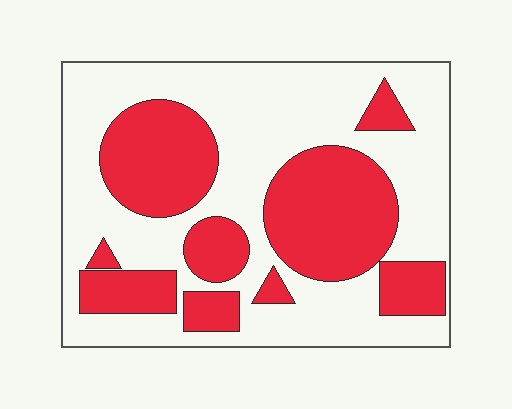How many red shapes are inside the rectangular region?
9.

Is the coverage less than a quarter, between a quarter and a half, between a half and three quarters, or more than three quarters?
Between a quarter and a half.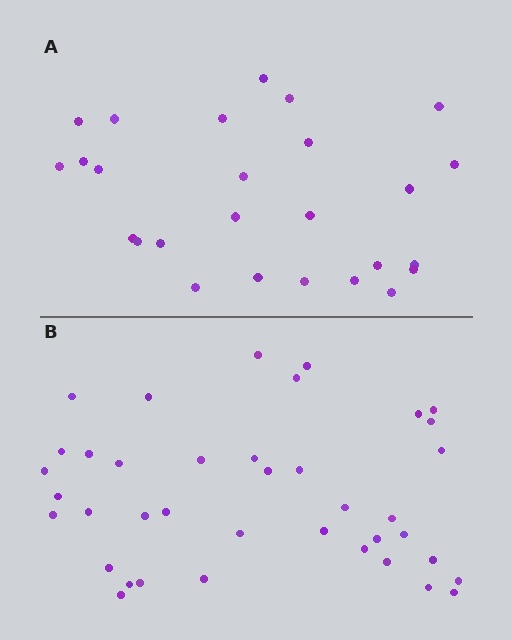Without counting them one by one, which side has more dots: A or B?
Region B (the bottom region) has more dots.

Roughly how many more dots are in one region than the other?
Region B has approximately 15 more dots than region A.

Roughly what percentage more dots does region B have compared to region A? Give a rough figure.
About 50% more.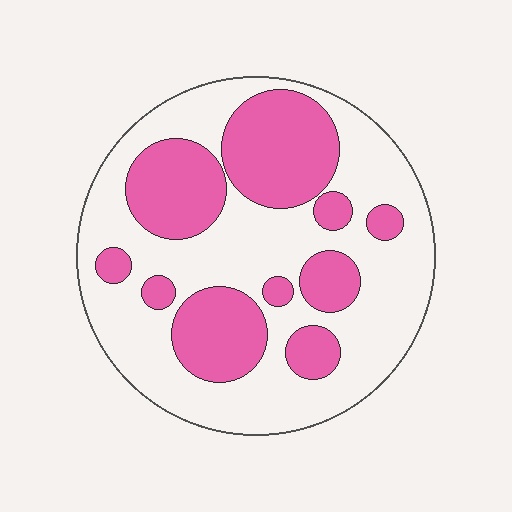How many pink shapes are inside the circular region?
10.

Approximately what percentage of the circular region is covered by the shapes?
Approximately 35%.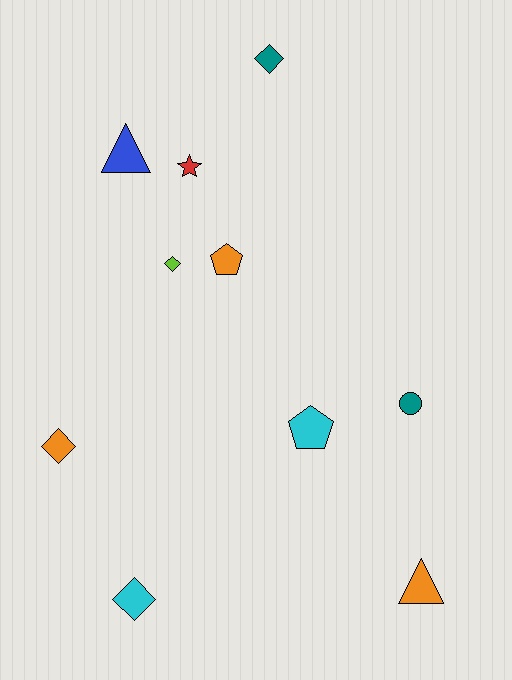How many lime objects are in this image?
There is 1 lime object.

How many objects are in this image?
There are 10 objects.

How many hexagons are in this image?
There are no hexagons.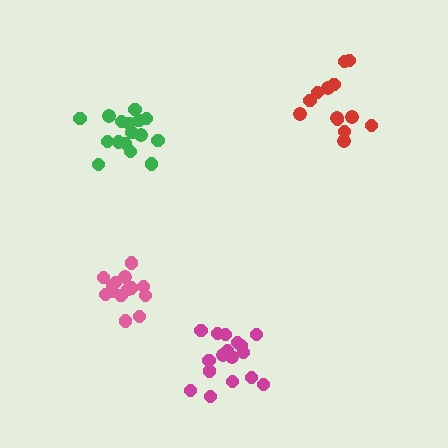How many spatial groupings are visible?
There are 4 spatial groupings.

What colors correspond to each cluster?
The clusters are colored: pink, green, red, magenta.